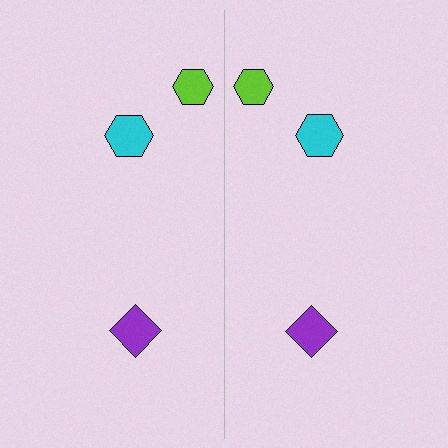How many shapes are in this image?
There are 6 shapes in this image.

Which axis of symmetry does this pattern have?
The pattern has a vertical axis of symmetry running through the center of the image.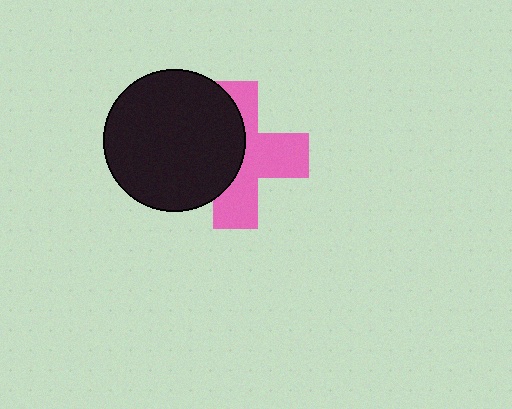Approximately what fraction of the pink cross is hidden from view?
Roughly 45% of the pink cross is hidden behind the black circle.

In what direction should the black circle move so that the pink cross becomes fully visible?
The black circle should move left. That is the shortest direction to clear the overlap and leave the pink cross fully visible.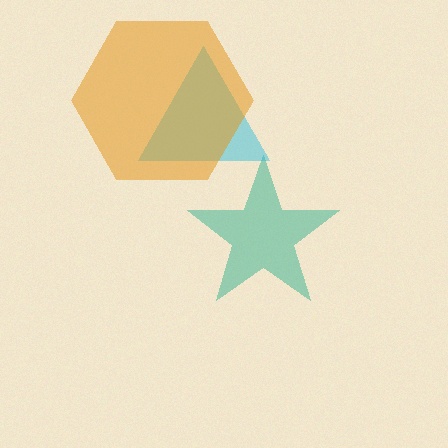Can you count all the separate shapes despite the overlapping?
Yes, there are 3 separate shapes.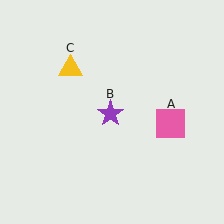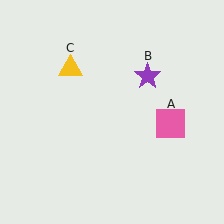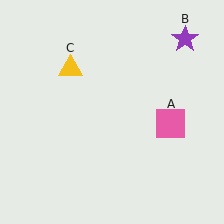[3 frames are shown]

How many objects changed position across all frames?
1 object changed position: purple star (object B).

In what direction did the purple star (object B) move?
The purple star (object B) moved up and to the right.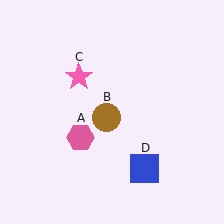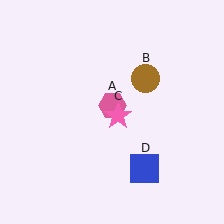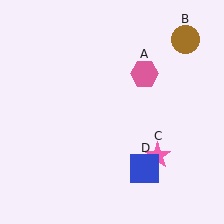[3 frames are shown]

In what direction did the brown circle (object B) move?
The brown circle (object B) moved up and to the right.